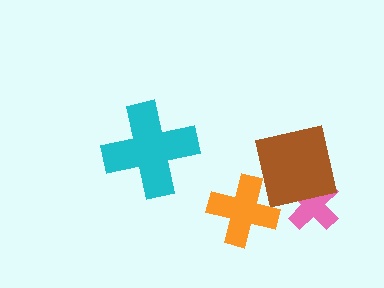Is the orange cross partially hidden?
No, no other shape covers it.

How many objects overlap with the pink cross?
1 object overlaps with the pink cross.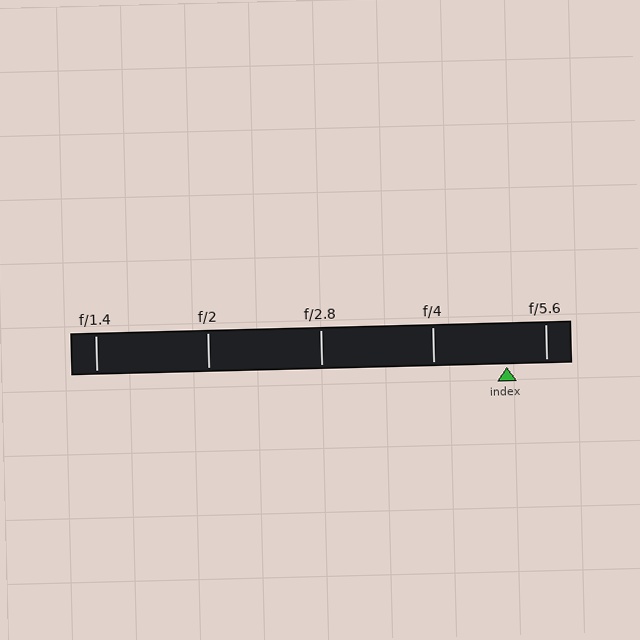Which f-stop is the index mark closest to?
The index mark is closest to f/5.6.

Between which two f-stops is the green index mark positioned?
The index mark is between f/4 and f/5.6.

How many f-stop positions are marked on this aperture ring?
There are 5 f-stop positions marked.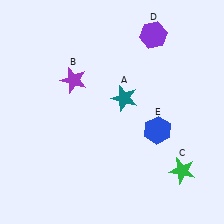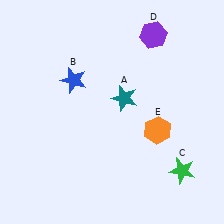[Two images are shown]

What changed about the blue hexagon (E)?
In Image 1, E is blue. In Image 2, it changed to orange.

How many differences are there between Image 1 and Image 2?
There are 2 differences between the two images.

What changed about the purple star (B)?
In Image 1, B is purple. In Image 2, it changed to blue.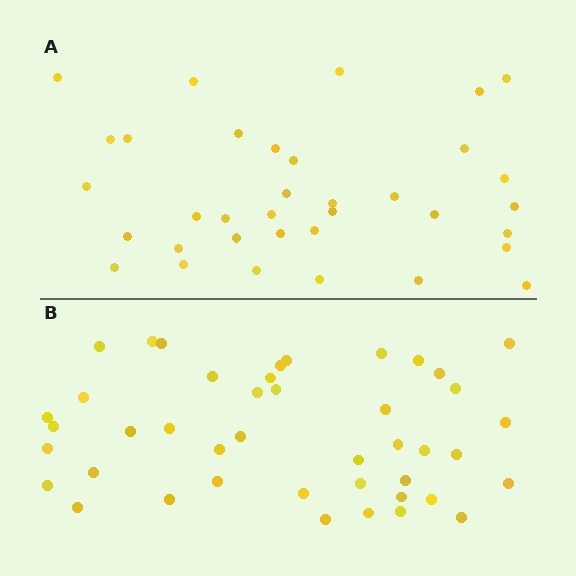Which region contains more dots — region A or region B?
Region B (the bottom region) has more dots.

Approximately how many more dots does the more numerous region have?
Region B has roughly 8 or so more dots than region A.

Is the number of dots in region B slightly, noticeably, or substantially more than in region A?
Region B has only slightly more — the two regions are fairly close. The ratio is roughly 1.2 to 1.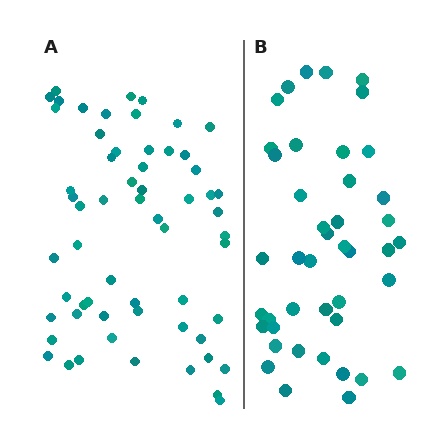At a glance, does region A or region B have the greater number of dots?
Region A (the left region) has more dots.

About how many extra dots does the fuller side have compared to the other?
Region A has approximately 15 more dots than region B.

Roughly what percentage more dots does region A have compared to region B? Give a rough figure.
About 40% more.